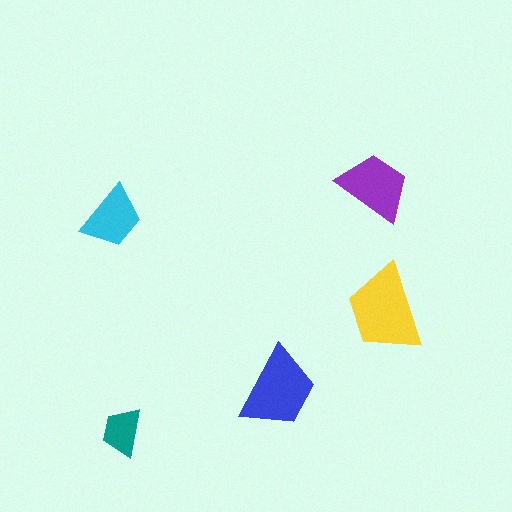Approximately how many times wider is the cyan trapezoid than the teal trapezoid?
About 1.5 times wider.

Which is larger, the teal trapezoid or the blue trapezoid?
The blue one.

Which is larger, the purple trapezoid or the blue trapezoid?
The blue one.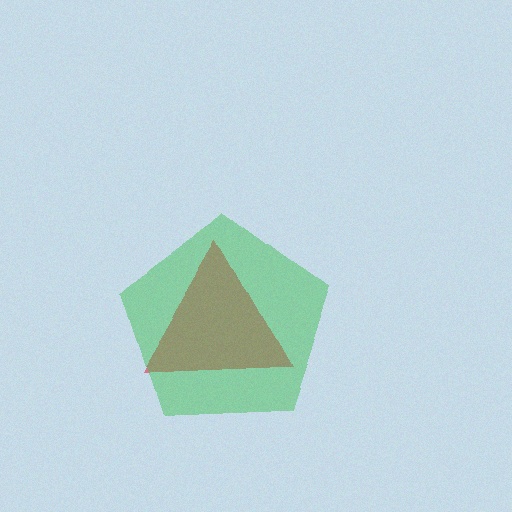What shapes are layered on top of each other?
The layered shapes are: a red triangle, a green pentagon.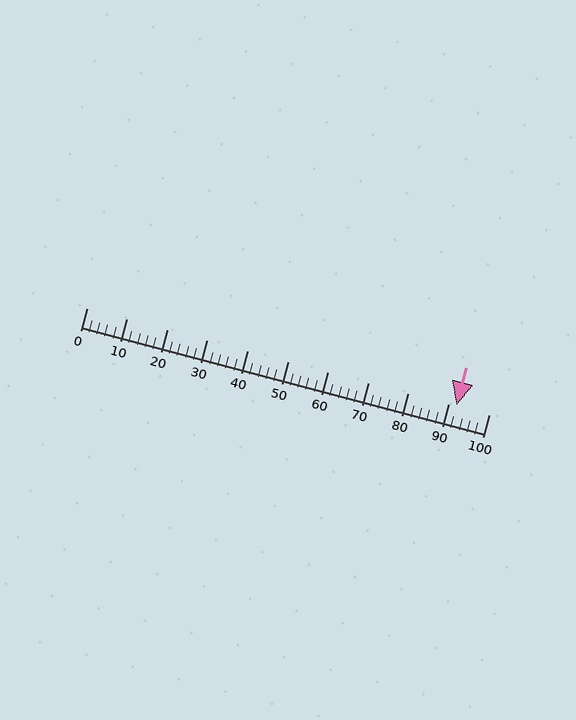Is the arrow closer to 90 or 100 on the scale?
The arrow is closer to 90.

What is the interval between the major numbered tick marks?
The major tick marks are spaced 10 units apart.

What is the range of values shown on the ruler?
The ruler shows values from 0 to 100.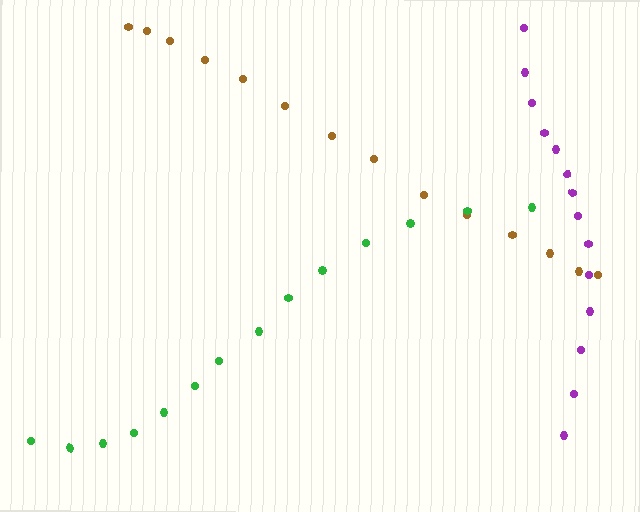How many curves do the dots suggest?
There are 3 distinct paths.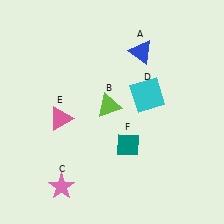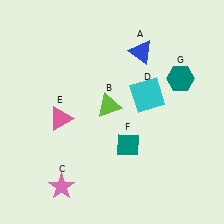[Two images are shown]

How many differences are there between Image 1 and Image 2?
There is 1 difference between the two images.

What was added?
A teal hexagon (G) was added in Image 2.